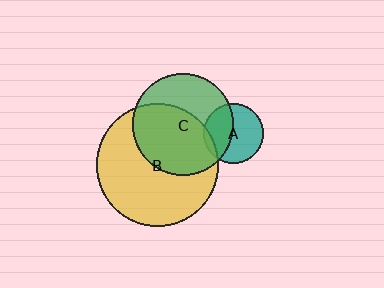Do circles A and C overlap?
Yes.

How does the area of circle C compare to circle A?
Approximately 2.8 times.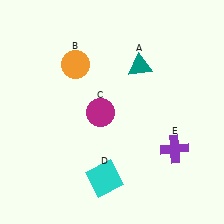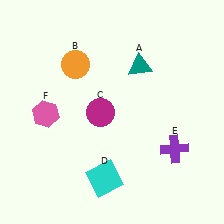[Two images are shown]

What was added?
A pink hexagon (F) was added in Image 2.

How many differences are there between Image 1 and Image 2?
There is 1 difference between the two images.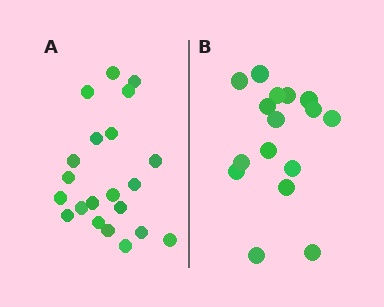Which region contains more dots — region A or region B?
Region A (the left region) has more dots.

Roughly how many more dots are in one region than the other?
Region A has about 5 more dots than region B.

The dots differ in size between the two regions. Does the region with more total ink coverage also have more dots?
No. Region B has more total ink coverage because its dots are larger, but region A actually contains more individual dots. Total area can be misleading — the number of items is what matters here.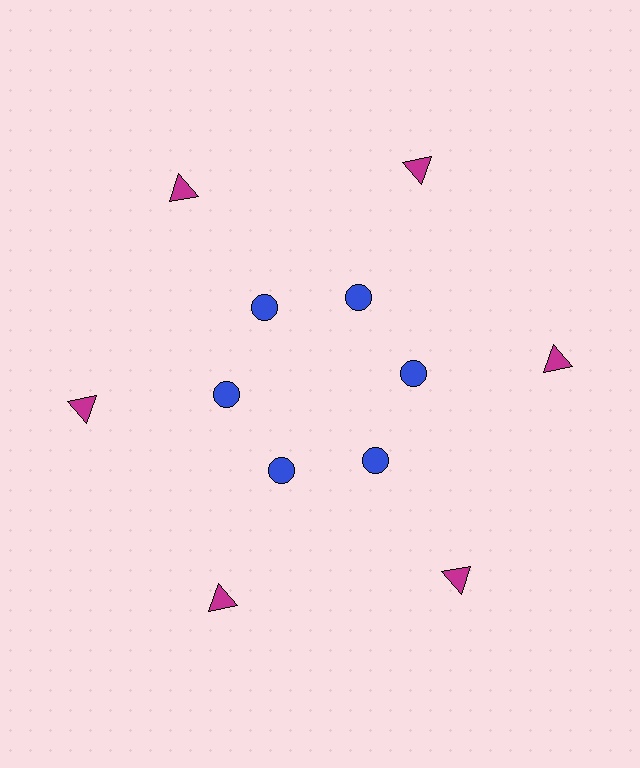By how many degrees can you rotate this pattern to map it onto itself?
The pattern maps onto itself every 60 degrees of rotation.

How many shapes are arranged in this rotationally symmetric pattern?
There are 12 shapes, arranged in 6 groups of 2.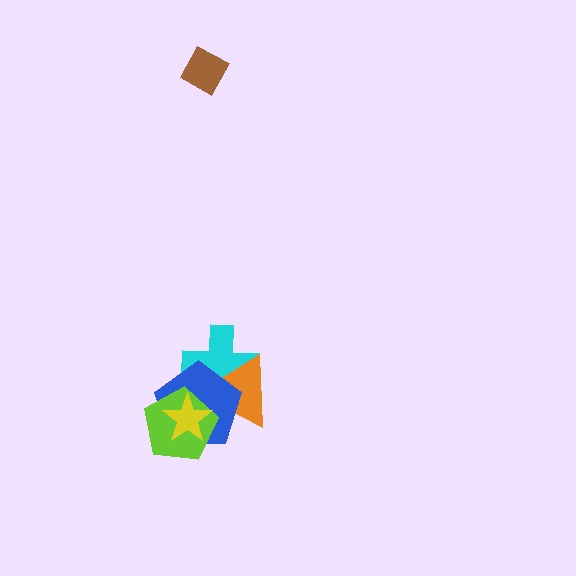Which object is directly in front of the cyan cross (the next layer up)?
The orange triangle is directly in front of the cyan cross.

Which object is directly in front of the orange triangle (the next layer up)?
The blue pentagon is directly in front of the orange triangle.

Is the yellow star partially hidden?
No, no other shape covers it.